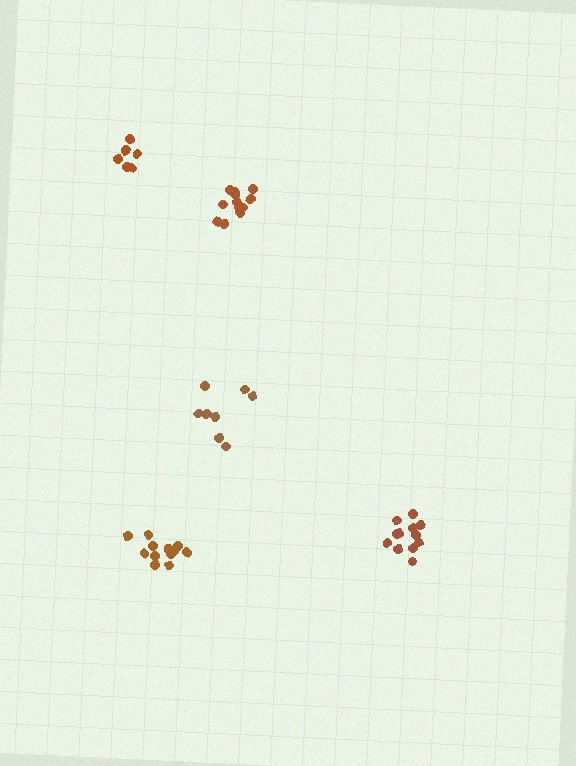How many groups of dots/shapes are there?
There are 5 groups.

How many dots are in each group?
Group 1: 13 dots, Group 2: 12 dots, Group 3: 13 dots, Group 4: 7 dots, Group 5: 8 dots (53 total).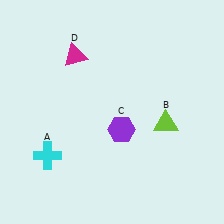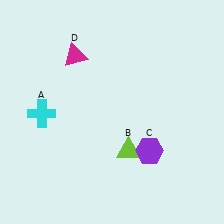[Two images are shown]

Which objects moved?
The objects that moved are: the cyan cross (A), the lime triangle (B), the purple hexagon (C).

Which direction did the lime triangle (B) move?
The lime triangle (B) moved left.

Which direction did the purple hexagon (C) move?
The purple hexagon (C) moved right.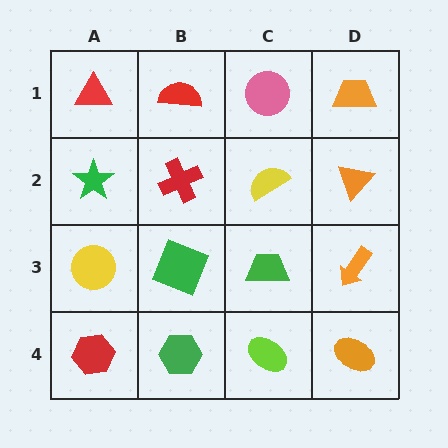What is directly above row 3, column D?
An orange triangle.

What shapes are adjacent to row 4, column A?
A yellow circle (row 3, column A), a green hexagon (row 4, column B).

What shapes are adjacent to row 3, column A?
A green star (row 2, column A), a red hexagon (row 4, column A), a green square (row 3, column B).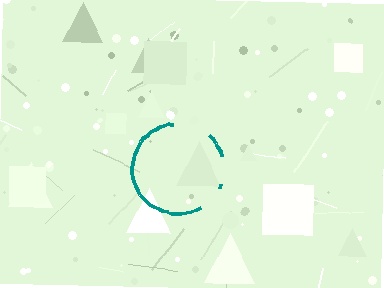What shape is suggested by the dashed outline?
The dashed outline suggests a circle.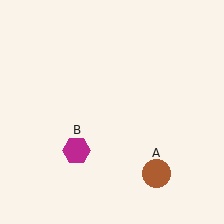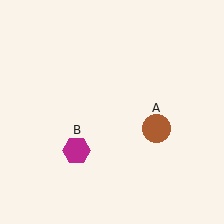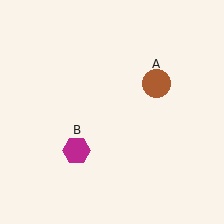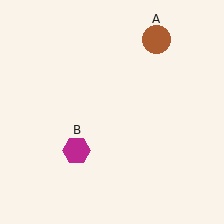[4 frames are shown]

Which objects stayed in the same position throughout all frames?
Magenta hexagon (object B) remained stationary.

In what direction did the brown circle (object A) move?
The brown circle (object A) moved up.